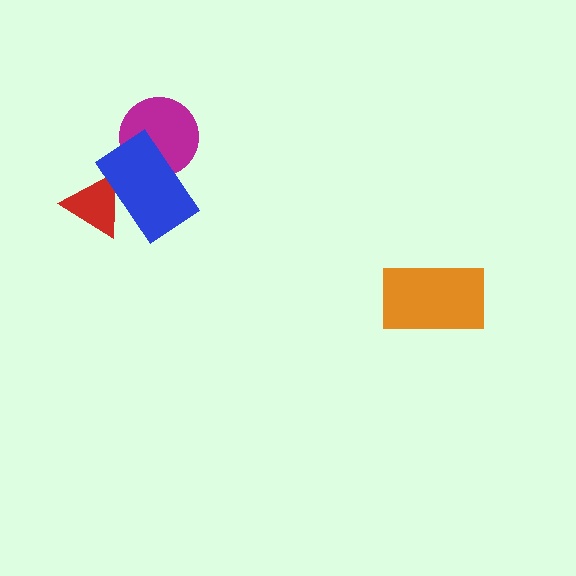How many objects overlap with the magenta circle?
1 object overlaps with the magenta circle.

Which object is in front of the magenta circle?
The blue rectangle is in front of the magenta circle.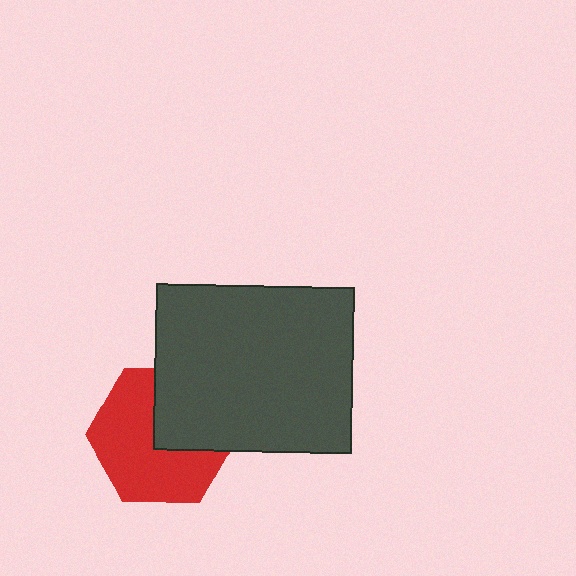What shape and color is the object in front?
The object in front is a dark gray rectangle.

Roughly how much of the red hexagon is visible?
About half of it is visible (roughly 63%).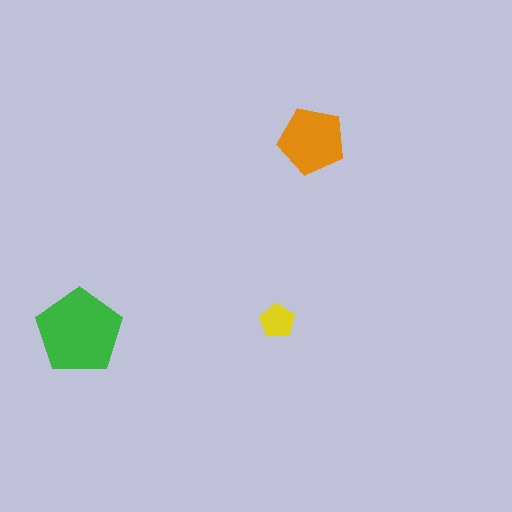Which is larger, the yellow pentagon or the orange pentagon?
The orange one.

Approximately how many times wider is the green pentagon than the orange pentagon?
About 1.5 times wider.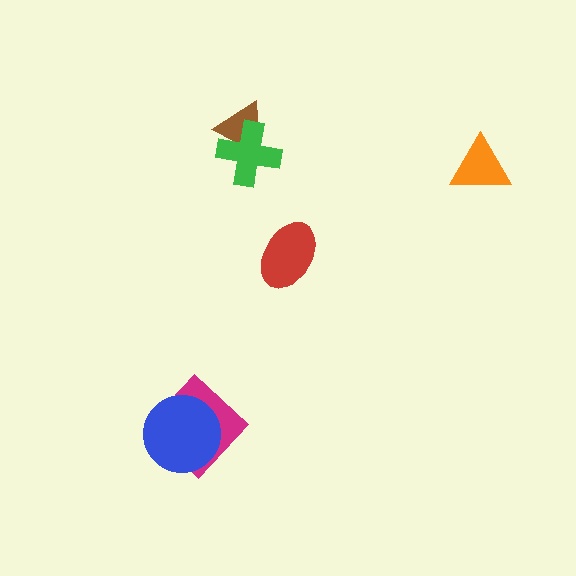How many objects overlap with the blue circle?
1 object overlaps with the blue circle.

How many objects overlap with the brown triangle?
1 object overlaps with the brown triangle.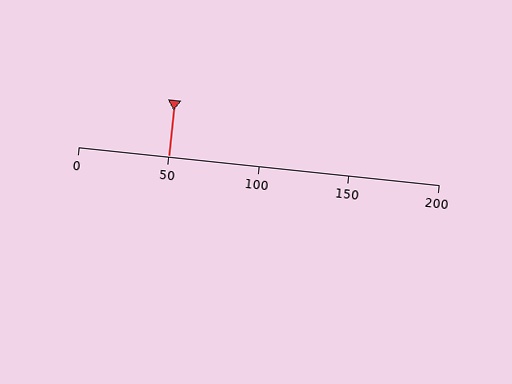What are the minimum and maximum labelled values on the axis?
The axis runs from 0 to 200.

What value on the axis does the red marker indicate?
The marker indicates approximately 50.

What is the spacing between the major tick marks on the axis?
The major ticks are spaced 50 apart.